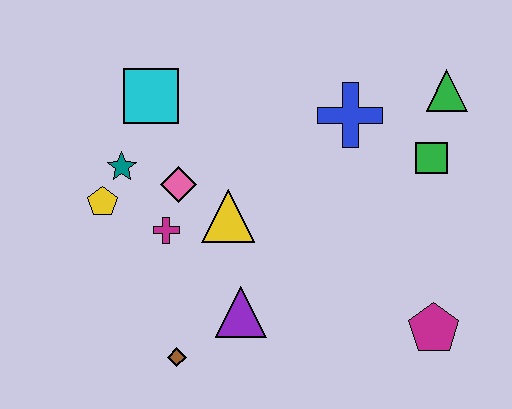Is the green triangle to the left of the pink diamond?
No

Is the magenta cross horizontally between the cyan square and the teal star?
No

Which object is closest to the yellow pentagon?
The teal star is closest to the yellow pentagon.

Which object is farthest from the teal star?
The magenta pentagon is farthest from the teal star.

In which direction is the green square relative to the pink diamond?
The green square is to the right of the pink diamond.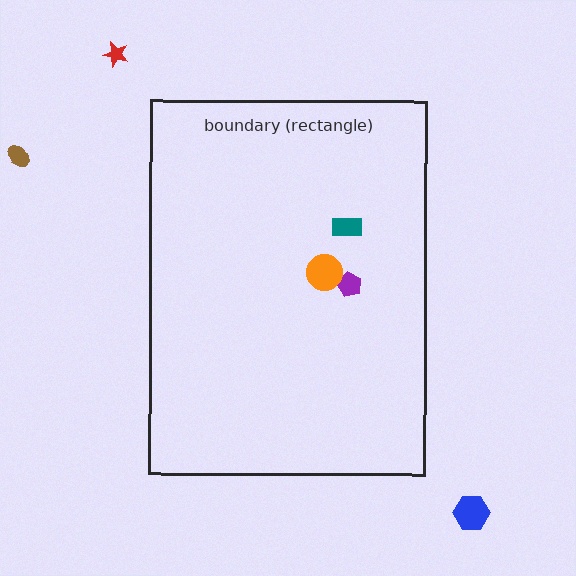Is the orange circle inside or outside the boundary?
Inside.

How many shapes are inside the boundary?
3 inside, 3 outside.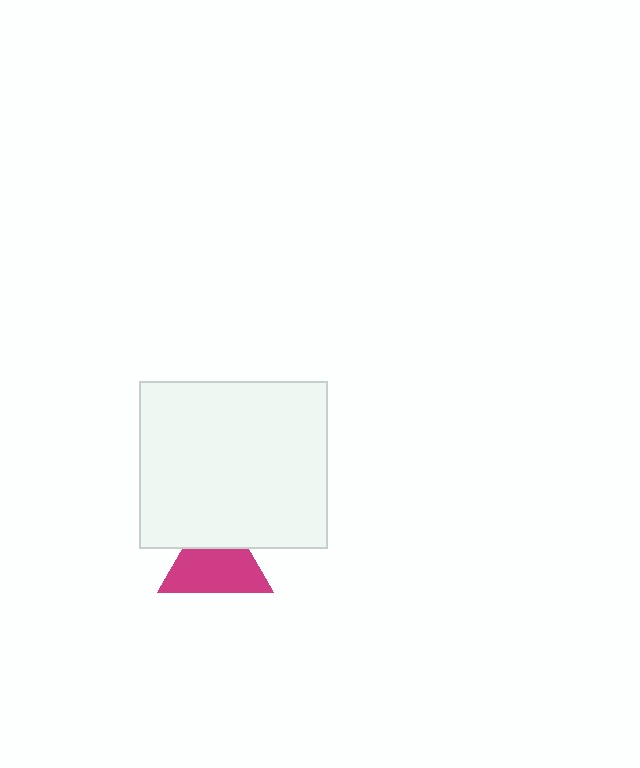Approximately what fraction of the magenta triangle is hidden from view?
Roughly 33% of the magenta triangle is hidden behind the white rectangle.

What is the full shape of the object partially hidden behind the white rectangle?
The partially hidden object is a magenta triangle.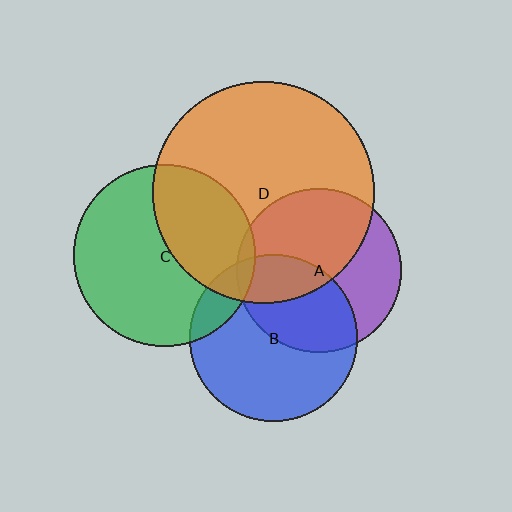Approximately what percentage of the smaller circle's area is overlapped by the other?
Approximately 20%.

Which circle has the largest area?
Circle D (orange).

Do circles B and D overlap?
Yes.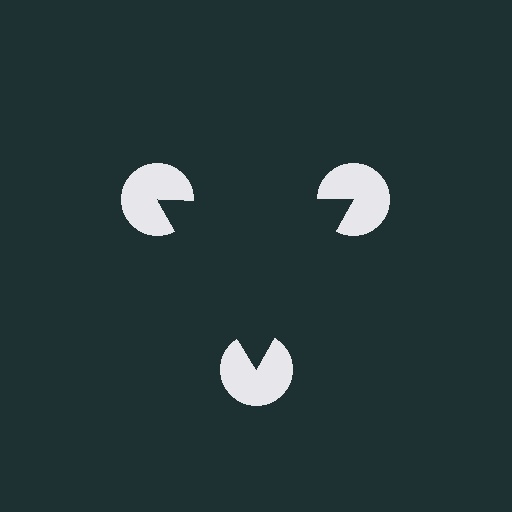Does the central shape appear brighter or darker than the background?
It typically appears slightly darker than the background, even though no actual brightness change is drawn.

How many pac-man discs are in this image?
There are 3 — one at each vertex of the illusory triangle.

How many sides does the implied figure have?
3 sides.